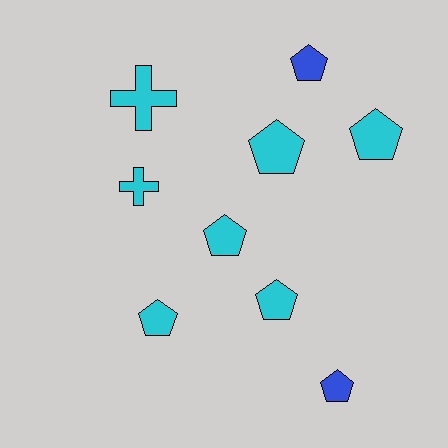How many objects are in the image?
There are 9 objects.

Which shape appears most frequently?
Pentagon, with 7 objects.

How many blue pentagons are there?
There are 2 blue pentagons.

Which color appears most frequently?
Cyan, with 7 objects.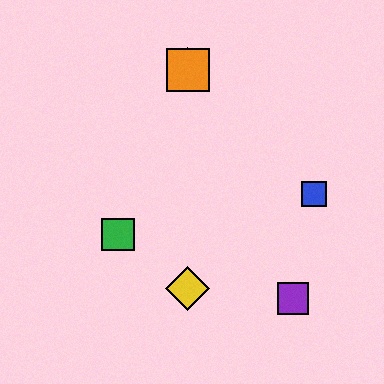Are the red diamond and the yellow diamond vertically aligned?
Yes, both are at x≈188.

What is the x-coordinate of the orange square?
The orange square is at x≈188.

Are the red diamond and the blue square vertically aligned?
No, the red diamond is at x≈188 and the blue square is at x≈314.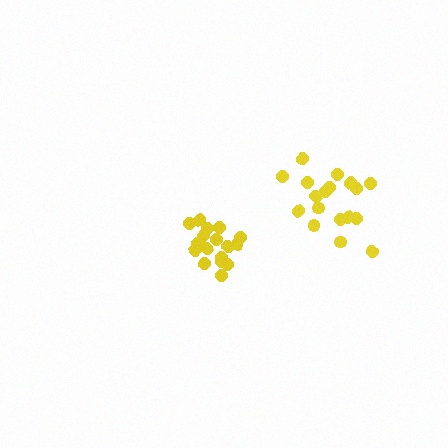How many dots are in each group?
Group 1: 18 dots, Group 2: 17 dots (35 total).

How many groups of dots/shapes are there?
There are 2 groups.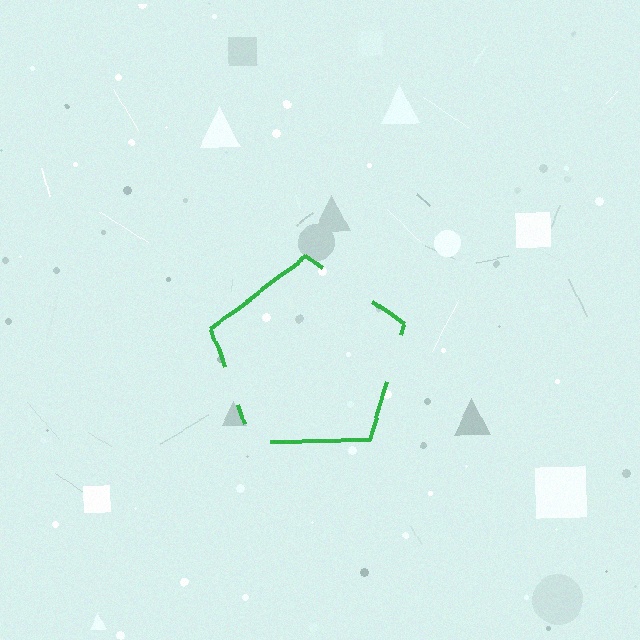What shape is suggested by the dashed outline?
The dashed outline suggests a pentagon.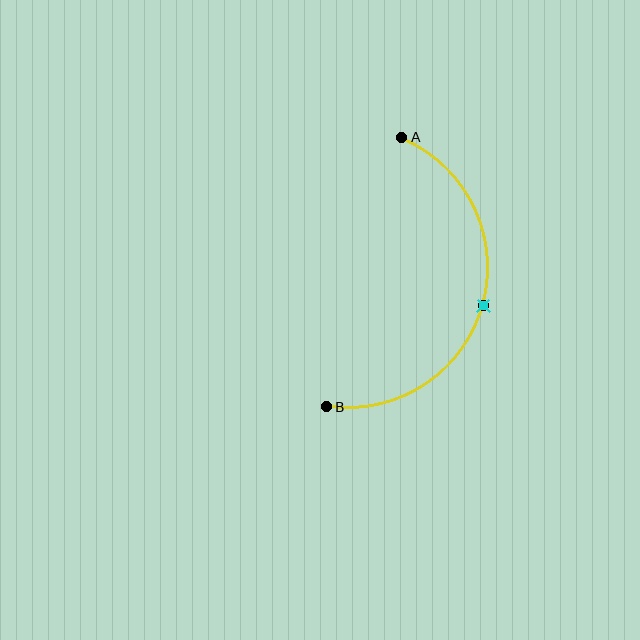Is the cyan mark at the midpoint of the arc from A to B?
Yes. The cyan mark lies on the arc at equal arc-length from both A and B — it is the arc midpoint.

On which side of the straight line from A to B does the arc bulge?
The arc bulges to the right of the straight line connecting A and B.